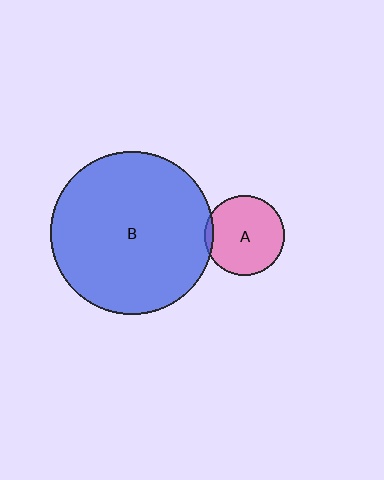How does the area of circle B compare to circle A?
Approximately 4.2 times.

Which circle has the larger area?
Circle B (blue).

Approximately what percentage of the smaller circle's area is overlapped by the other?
Approximately 5%.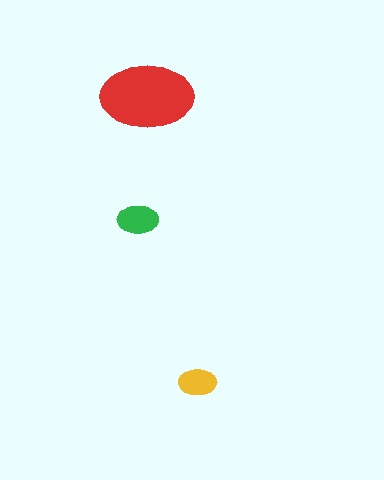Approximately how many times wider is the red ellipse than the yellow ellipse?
About 2.5 times wider.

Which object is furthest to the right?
The yellow ellipse is rightmost.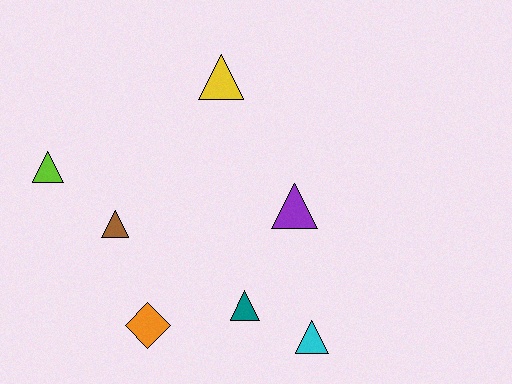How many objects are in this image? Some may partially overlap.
There are 7 objects.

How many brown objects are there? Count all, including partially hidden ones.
There is 1 brown object.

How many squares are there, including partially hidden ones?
There are no squares.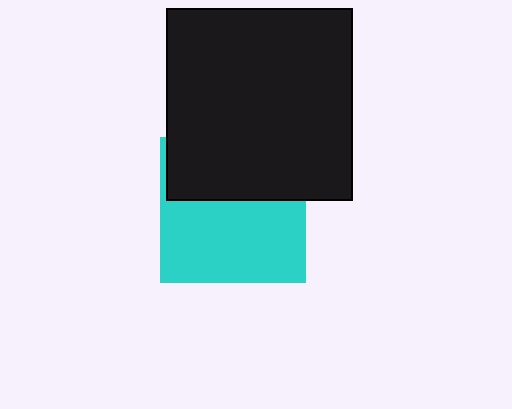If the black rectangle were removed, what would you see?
You would see the complete cyan square.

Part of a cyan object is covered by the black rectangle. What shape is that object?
It is a square.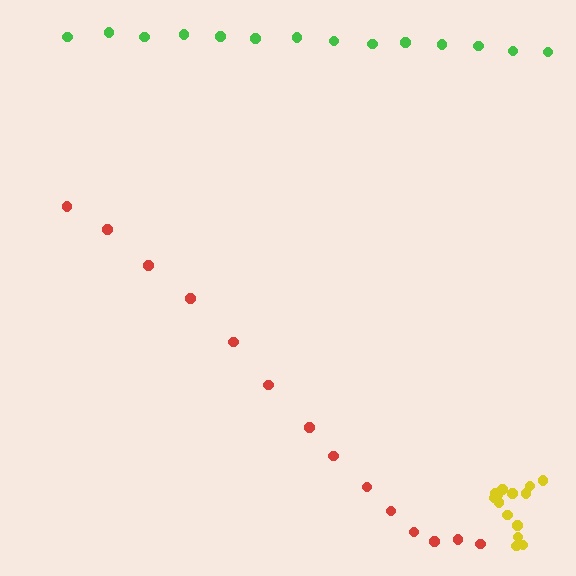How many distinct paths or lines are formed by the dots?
There are 3 distinct paths.